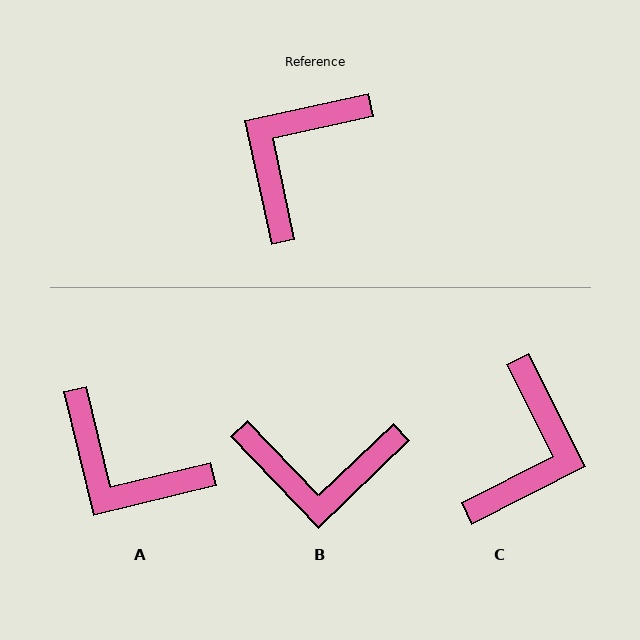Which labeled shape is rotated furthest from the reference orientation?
C, about 165 degrees away.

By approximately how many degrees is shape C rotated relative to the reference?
Approximately 165 degrees clockwise.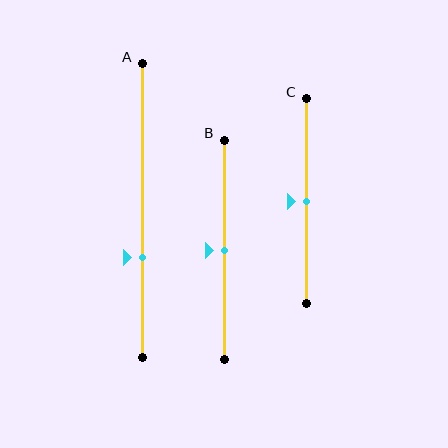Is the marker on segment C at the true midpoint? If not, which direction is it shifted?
Yes, the marker on segment C is at the true midpoint.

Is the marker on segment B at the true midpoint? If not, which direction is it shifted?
Yes, the marker on segment B is at the true midpoint.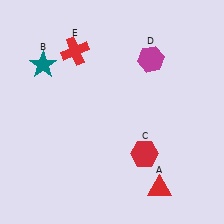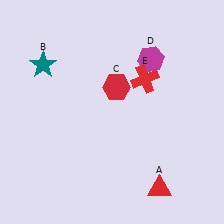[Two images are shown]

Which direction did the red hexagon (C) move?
The red hexagon (C) moved up.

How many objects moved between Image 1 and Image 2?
2 objects moved between the two images.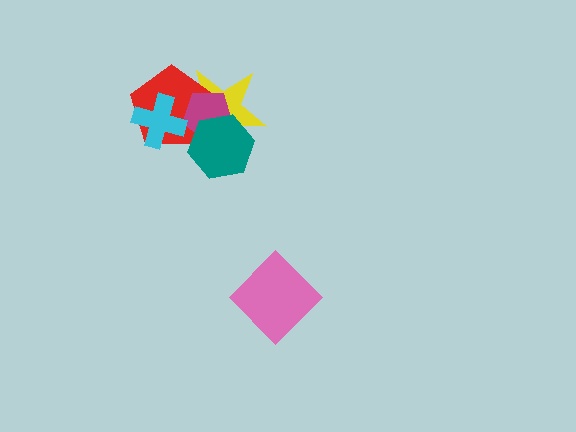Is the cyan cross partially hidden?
No, no other shape covers it.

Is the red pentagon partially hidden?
Yes, it is partially covered by another shape.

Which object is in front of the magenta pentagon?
The teal hexagon is in front of the magenta pentagon.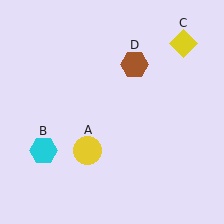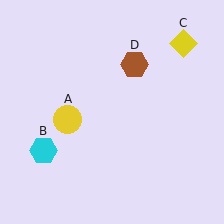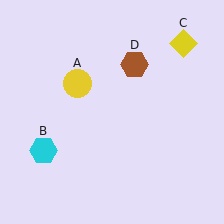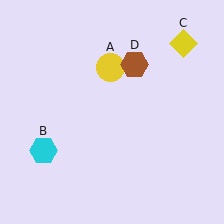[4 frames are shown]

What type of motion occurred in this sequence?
The yellow circle (object A) rotated clockwise around the center of the scene.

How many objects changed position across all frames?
1 object changed position: yellow circle (object A).